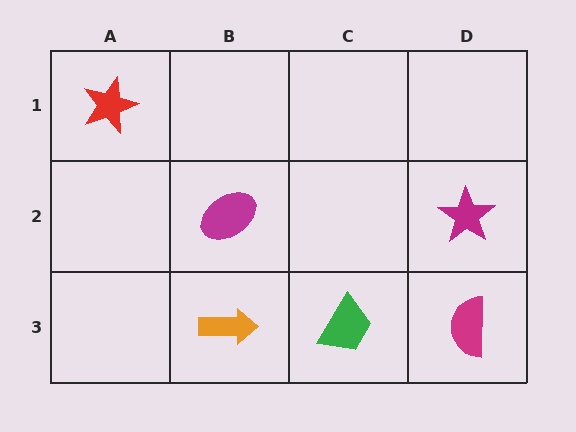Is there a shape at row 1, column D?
No, that cell is empty.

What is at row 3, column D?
A magenta semicircle.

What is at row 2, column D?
A magenta star.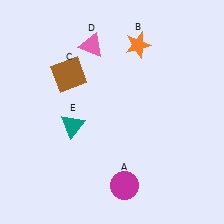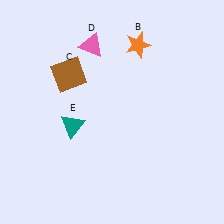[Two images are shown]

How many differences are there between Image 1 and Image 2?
There is 1 difference between the two images.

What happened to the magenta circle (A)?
The magenta circle (A) was removed in Image 2. It was in the bottom-right area of Image 1.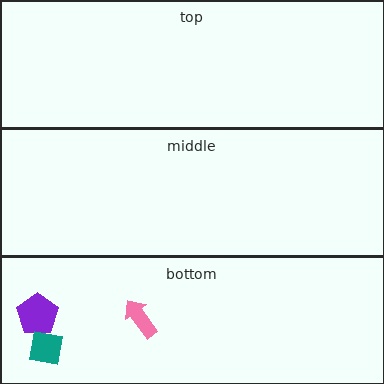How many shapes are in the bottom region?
3.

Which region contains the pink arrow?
The bottom region.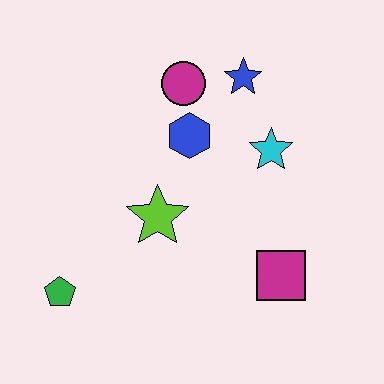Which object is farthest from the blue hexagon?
The green pentagon is farthest from the blue hexagon.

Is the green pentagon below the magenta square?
Yes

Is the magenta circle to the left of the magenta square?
Yes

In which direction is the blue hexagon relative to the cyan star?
The blue hexagon is to the left of the cyan star.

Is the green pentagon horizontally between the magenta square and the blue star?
No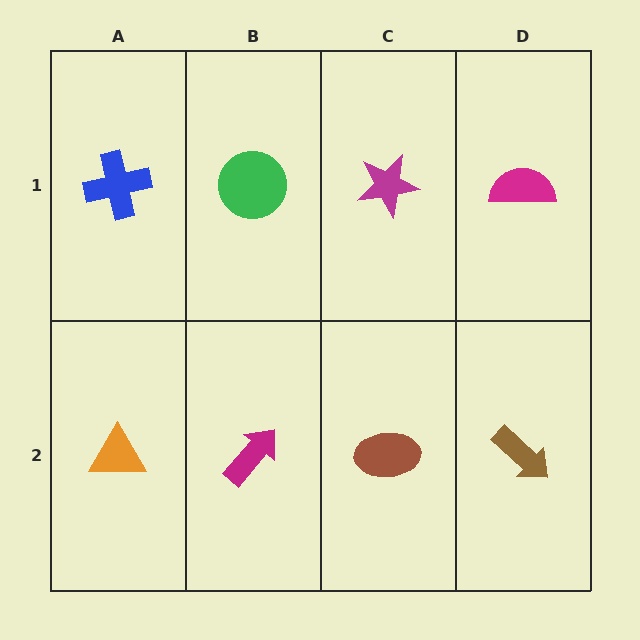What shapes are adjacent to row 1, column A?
An orange triangle (row 2, column A), a green circle (row 1, column B).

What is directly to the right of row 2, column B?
A brown ellipse.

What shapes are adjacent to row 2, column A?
A blue cross (row 1, column A), a magenta arrow (row 2, column B).